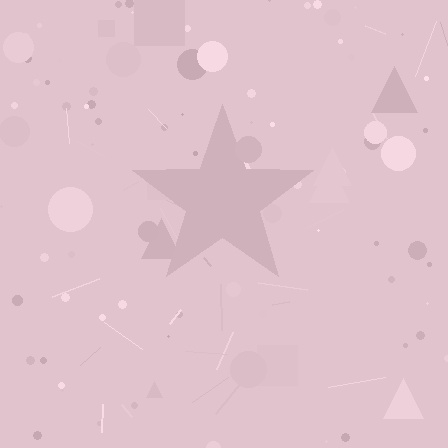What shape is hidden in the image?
A star is hidden in the image.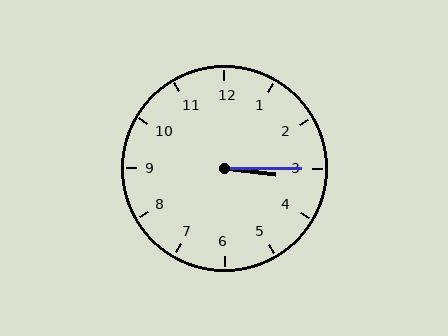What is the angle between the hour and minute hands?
Approximately 8 degrees.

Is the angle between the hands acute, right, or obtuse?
It is acute.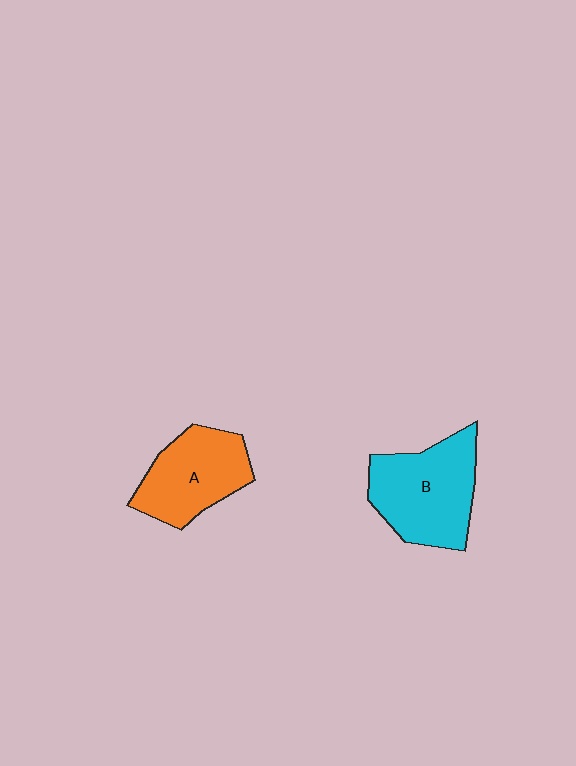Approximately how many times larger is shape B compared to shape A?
Approximately 1.2 times.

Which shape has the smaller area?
Shape A (orange).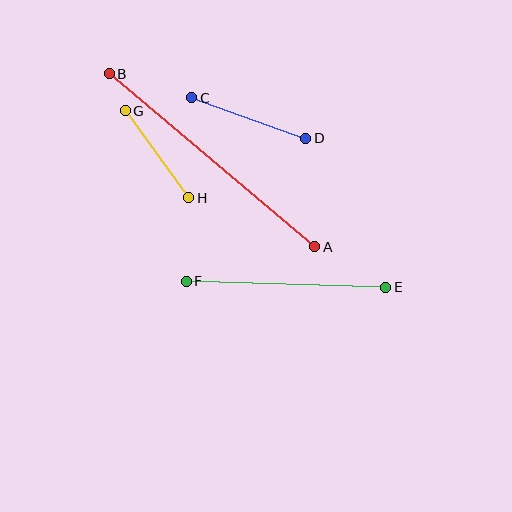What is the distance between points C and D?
The distance is approximately 121 pixels.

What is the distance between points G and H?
The distance is approximately 108 pixels.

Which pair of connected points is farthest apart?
Points A and B are farthest apart.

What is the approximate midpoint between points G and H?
The midpoint is at approximately (157, 154) pixels.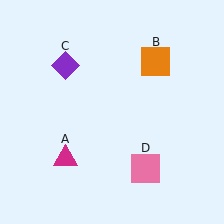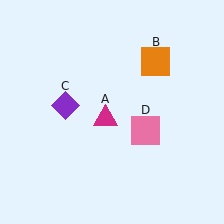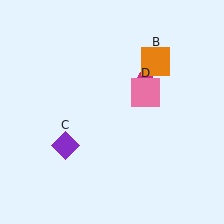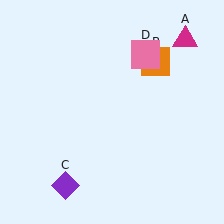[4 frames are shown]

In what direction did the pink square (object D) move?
The pink square (object D) moved up.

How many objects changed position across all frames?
3 objects changed position: magenta triangle (object A), purple diamond (object C), pink square (object D).